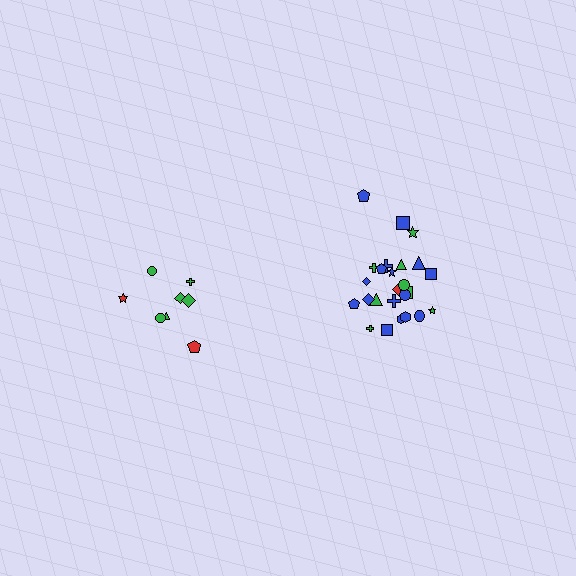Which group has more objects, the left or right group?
The right group.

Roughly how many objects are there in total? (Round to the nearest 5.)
Roughly 35 objects in total.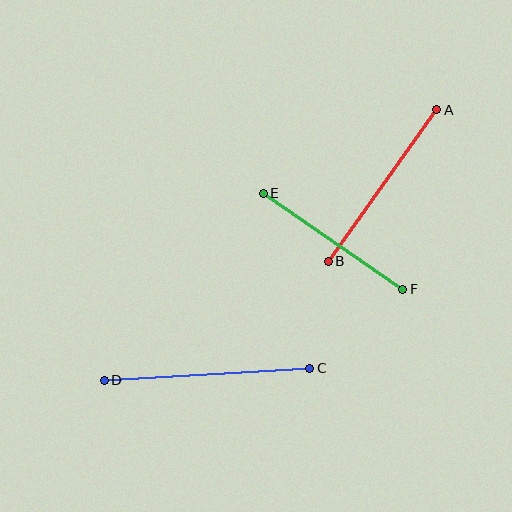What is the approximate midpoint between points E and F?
The midpoint is at approximately (333, 241) pixels.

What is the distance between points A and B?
The distance is approximately 186 pixels.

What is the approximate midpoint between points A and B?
The midpoint is at approximately (382, 186) pixels.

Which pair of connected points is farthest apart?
Points C and D are farthest apart.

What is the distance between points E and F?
The distance is approximately 169 pixels.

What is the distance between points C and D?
The distance is approximately 206 pixels.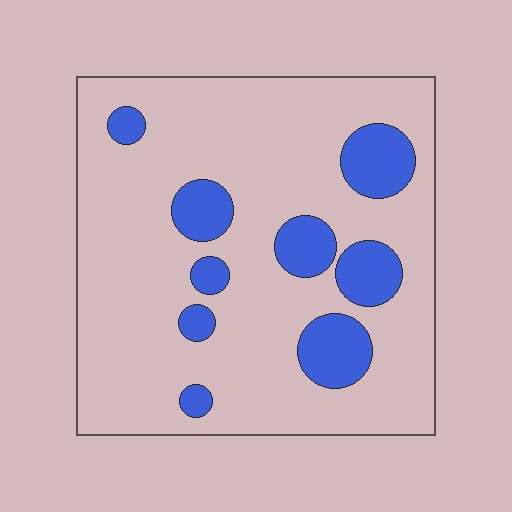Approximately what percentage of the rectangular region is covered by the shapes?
Approximately 20%.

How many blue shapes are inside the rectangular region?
9.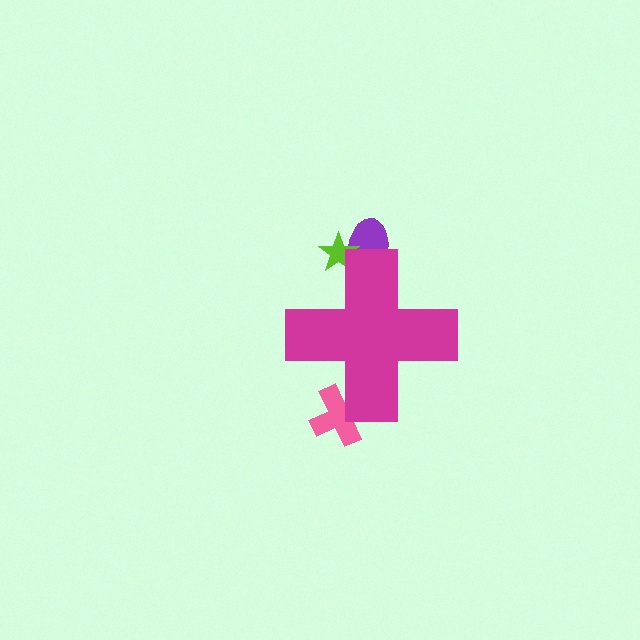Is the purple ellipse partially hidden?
Yes, the purple ellipse is partially hidden behind the magenta cross.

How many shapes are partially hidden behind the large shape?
3 shapes are partially hidden.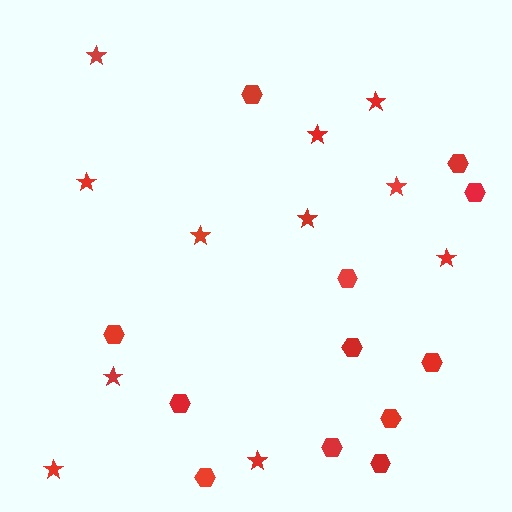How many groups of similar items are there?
There are 2 groups: one group of stars (11) and one group of hexagons (12).